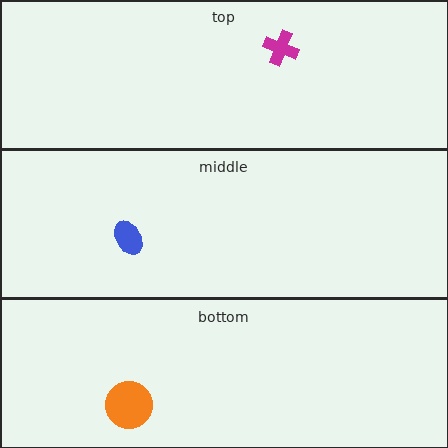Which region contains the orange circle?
The bottom region.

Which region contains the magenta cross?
The top region.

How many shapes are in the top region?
1.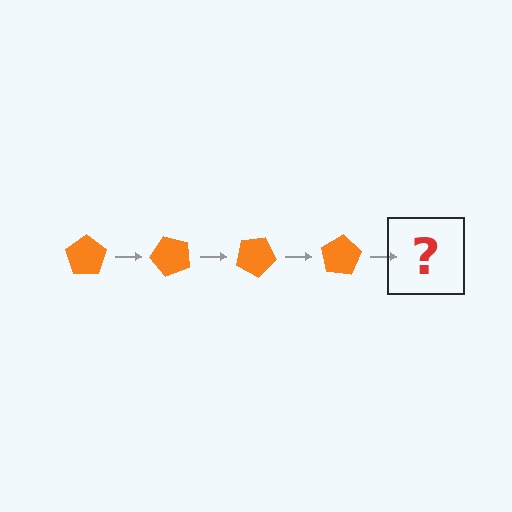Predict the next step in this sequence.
The next step is an orange pentagon rotated 200 degrees.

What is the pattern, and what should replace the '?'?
The pattern is that the pentagon rotates 50 degrees each step. The '?' should be an orange pentagon rotated 200 degrees.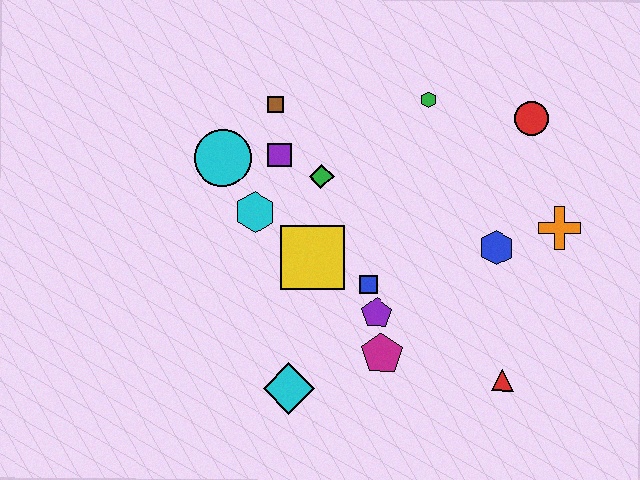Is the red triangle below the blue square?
Yes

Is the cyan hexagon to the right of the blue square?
No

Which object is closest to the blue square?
The purple pentagon is closest to the blue square.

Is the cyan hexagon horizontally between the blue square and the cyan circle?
Yes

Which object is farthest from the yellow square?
The red circle is farthest from the yellow square.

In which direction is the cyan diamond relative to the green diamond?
The cyan diamond is below the green diamond.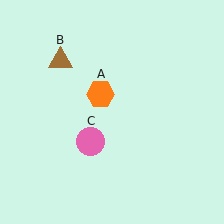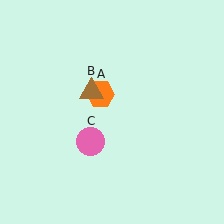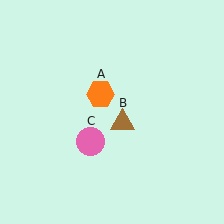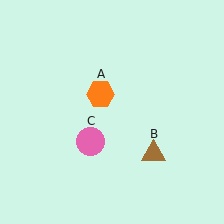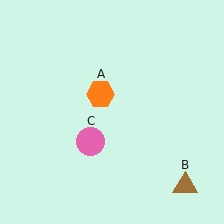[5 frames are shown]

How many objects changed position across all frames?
1 object changed position: brown triangle (object B).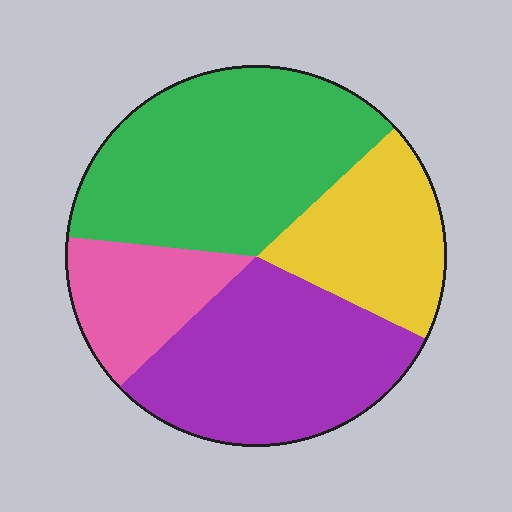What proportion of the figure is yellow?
Yellow takes up between a sixth and a third of the figure.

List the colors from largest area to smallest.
From largest to smallest: green, purple, yellow, pink.